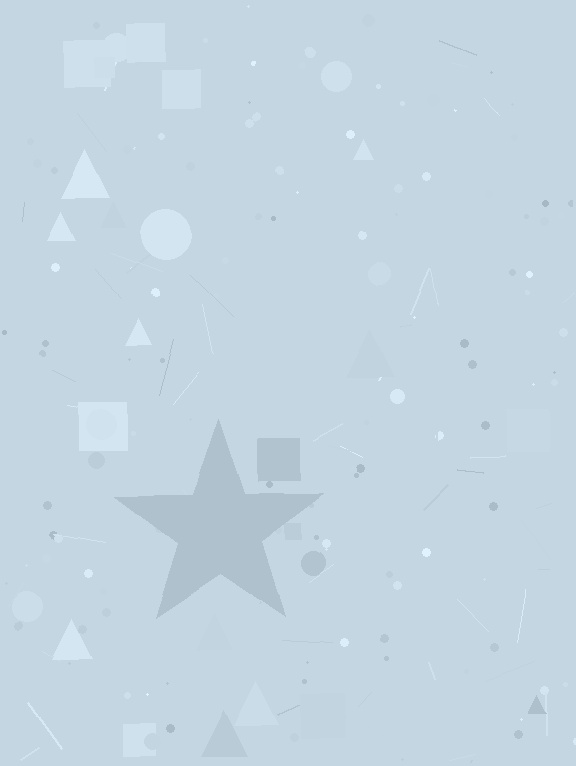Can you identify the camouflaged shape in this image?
The camouflaged shape is a star.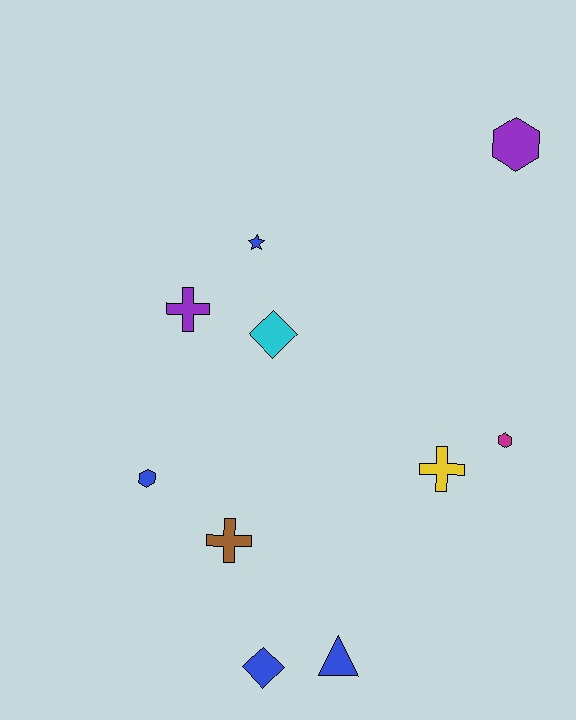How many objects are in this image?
There are 10 objects.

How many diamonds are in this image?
There are 2 diamonds.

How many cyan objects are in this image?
There is 1 cyan object.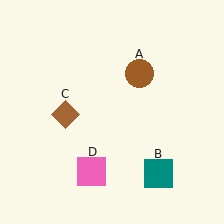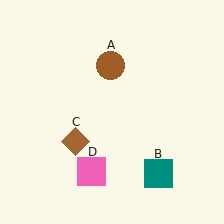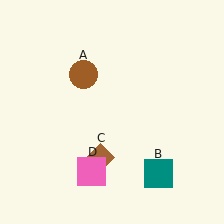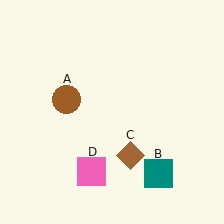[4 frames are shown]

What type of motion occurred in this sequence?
The brown circle (object A), brown diamond (object C) rotated counterclockwise around the center of the scene.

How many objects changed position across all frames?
2 objects changed position: brown circle (object A), brown diamond (object C).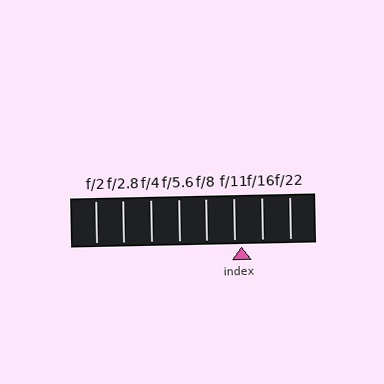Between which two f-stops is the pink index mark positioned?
The index mark is between f/11 and f/16.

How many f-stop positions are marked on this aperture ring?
There are 8 f-stop positions marked.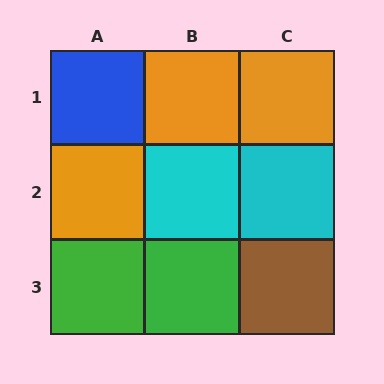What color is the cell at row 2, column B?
Cyan.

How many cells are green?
2 cells are green.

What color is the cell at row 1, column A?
Blue.